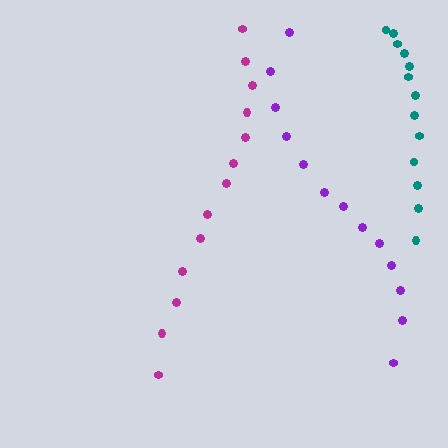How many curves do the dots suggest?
There are 3 distinct paths.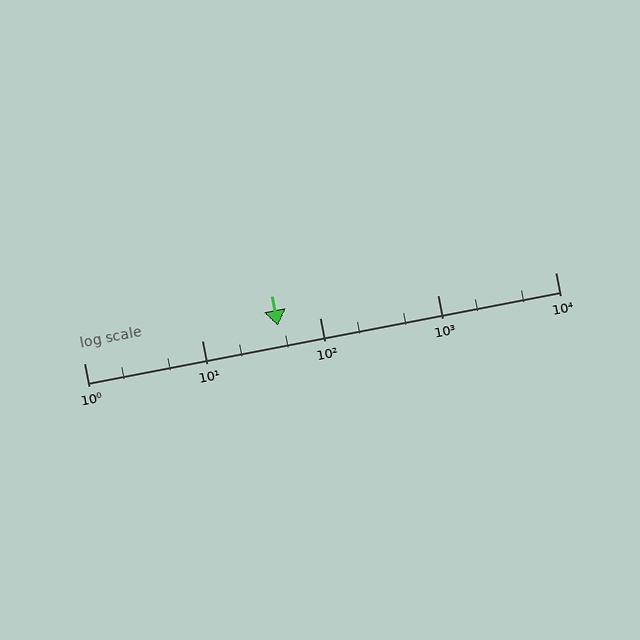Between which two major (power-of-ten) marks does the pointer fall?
The pointer is between 10 and 100.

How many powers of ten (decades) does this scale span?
The scale spans 4 decades, from 1 to 10000.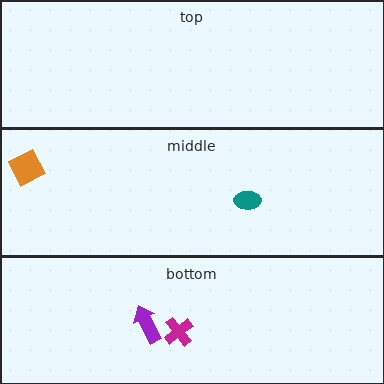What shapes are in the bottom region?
The magenta cross, the purple arrow.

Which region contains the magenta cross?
The bottom region.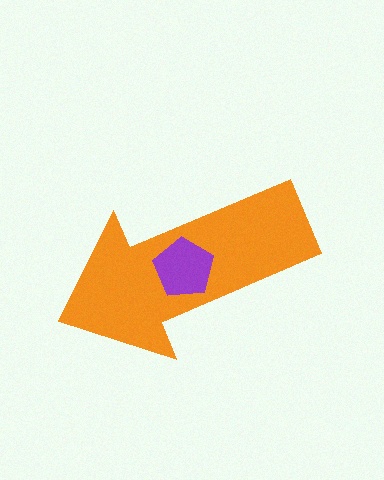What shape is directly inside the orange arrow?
The purple pentagon.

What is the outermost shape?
The orange arrow.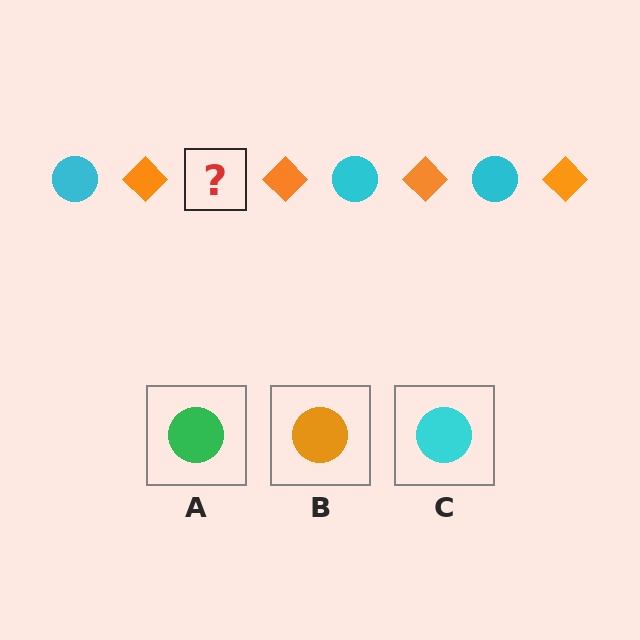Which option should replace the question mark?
Option C.